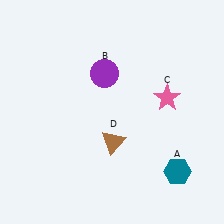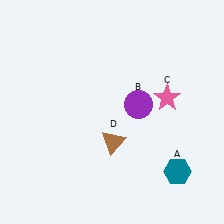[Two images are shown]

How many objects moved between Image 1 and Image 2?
1 object moved between the two images.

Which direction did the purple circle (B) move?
The purple circle (B) moved right.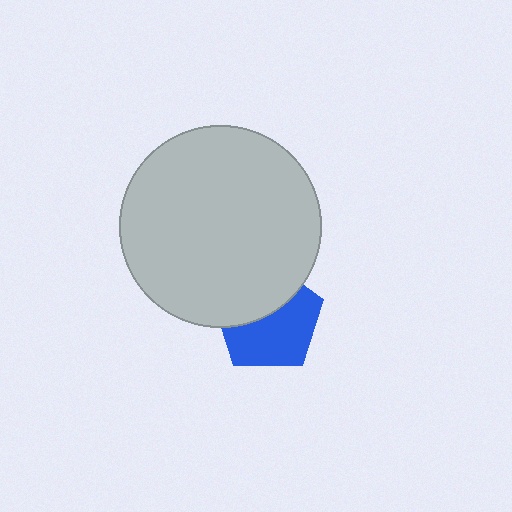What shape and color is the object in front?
The object in front is a light gray circle.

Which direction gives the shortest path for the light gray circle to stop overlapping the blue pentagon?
Moving up gives the shortest separation.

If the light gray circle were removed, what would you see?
You would see the complete blue pentagon.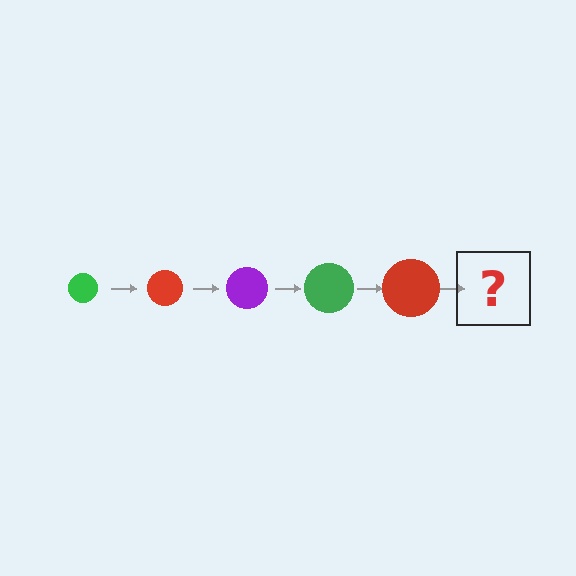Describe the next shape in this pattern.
It should be a purple circle, larger than the previous one.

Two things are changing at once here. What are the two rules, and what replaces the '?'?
The two rules are that the circle grows larger each step and the color cycles through green, red, and purple. The '?' should be a purple circle, larger than the previous one.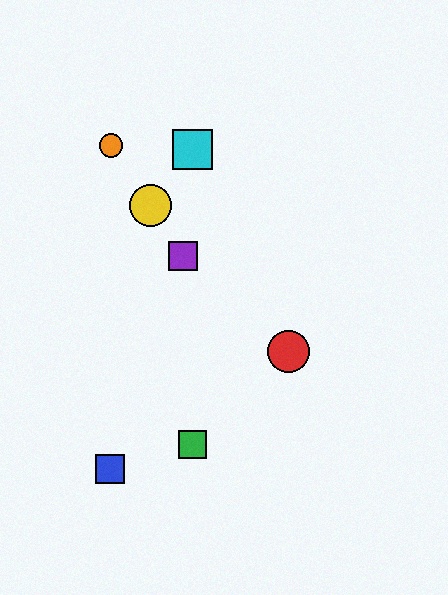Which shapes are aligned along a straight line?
The yellow circle, the purple square, the orange circle are aligned along a straight line.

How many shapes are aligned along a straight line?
3 shapes (the yellow circle, the purple square, the orange circle) are aligned along a straight line.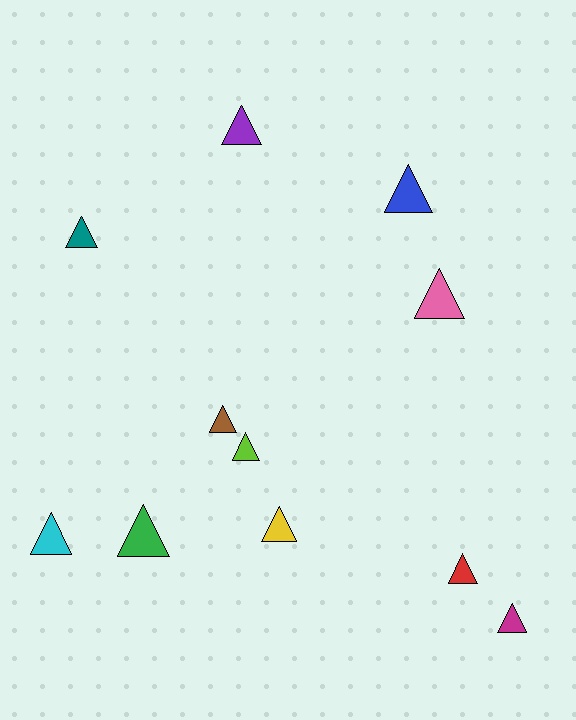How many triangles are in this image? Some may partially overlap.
There are 11 triangles.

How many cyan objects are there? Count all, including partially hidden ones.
There is 1 cyan object.